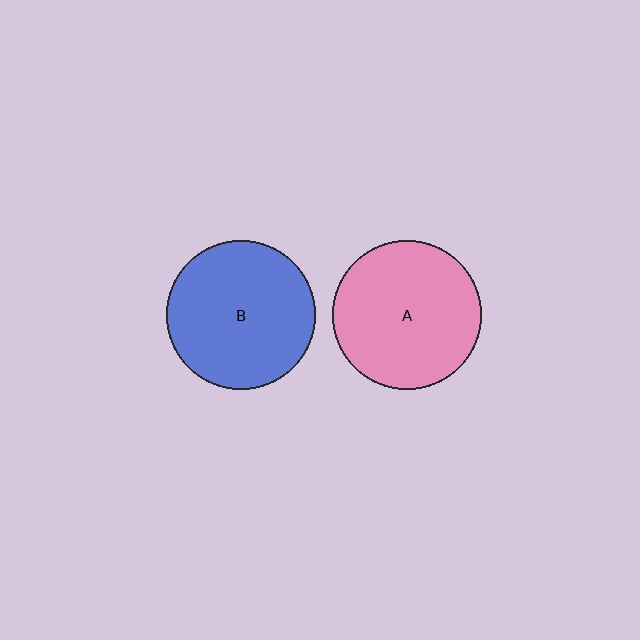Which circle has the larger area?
Circle A (pink).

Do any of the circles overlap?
No, none of the circles overlap.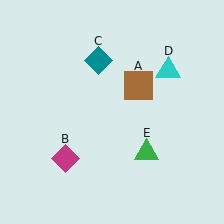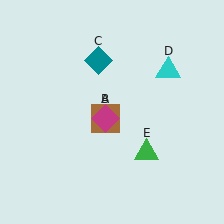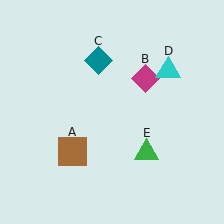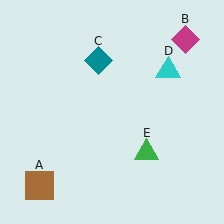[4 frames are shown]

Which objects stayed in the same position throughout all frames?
Teal diamond (object C) and cyan triangle (object D) and green triangle (object E) remained stationary.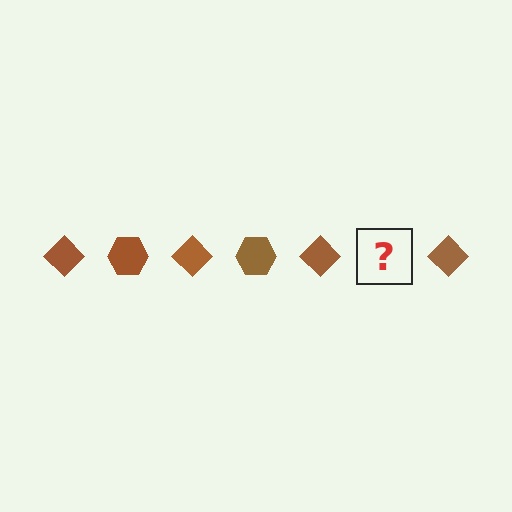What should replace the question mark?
The question mark should be replaced with a brown hexagon.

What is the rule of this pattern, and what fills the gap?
The rule is that the pattern cycles through diamond, hexagon shapes in brown. The gap should be filled with a brown hexagon.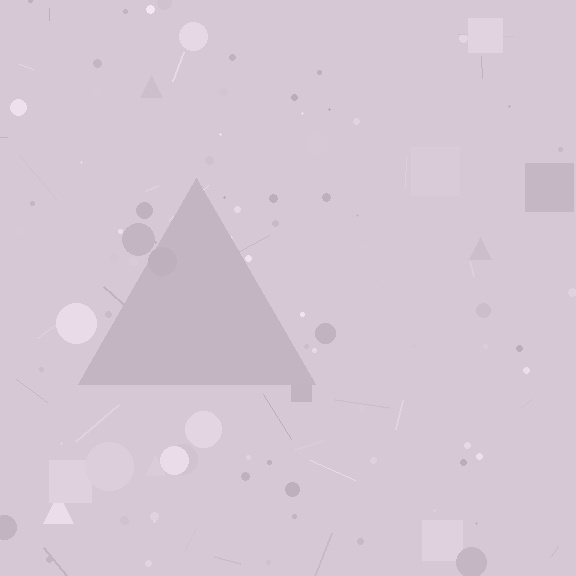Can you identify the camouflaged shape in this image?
The camouflaged shape is a triangle.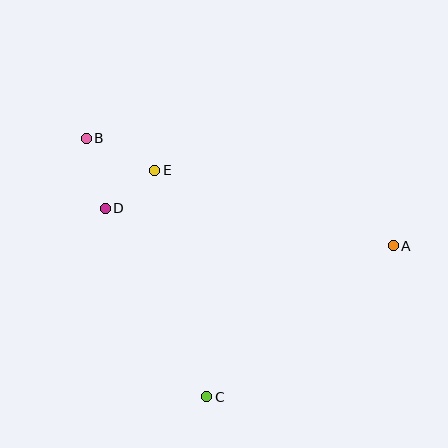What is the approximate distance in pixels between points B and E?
The distance between B and E is approximately 76 pixels.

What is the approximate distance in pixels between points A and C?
The distance between A and C is approximately 240 pixels.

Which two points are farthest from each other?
Points A and B are farthest from each other.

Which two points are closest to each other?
Points D and E are closest to each other.